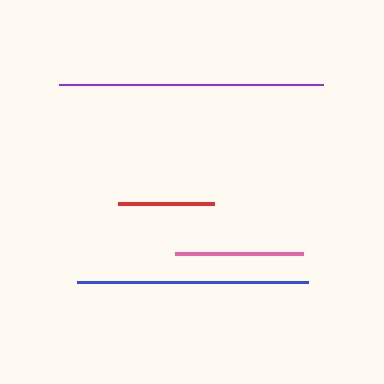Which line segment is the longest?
The purple line is the longest at approximately 264 pixels.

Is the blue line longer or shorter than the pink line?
The blue line is longer than the pink line.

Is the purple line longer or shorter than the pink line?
The purple line is longer than the pink line.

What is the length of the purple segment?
The purple segment is approximately 264 pixels long.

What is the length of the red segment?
The red segment is approximately 96 pixels long.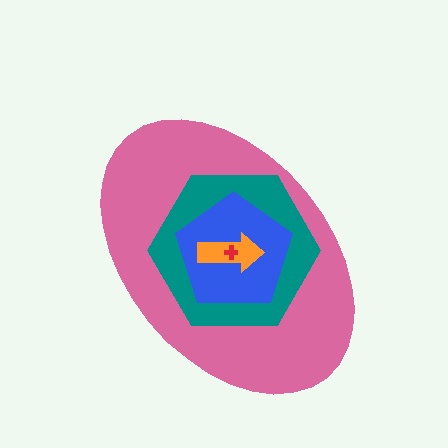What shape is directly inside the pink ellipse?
The teal hexagon.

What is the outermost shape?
The pink ellipse.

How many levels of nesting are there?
5.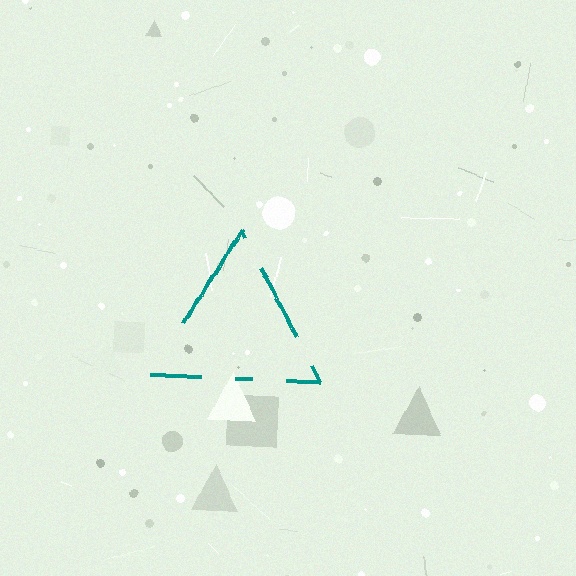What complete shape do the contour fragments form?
The contour fragments form a triangle.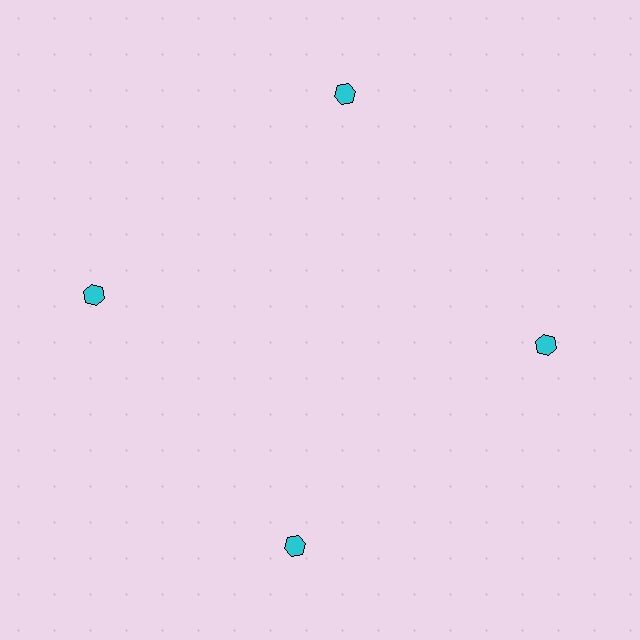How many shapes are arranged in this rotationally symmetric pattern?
There are 4 shapes, arranged in 4 groups of 1.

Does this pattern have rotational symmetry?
Yes, this pattern has 4-fold rotational symmetry. It looks the same after rotating 90 degrees around the center.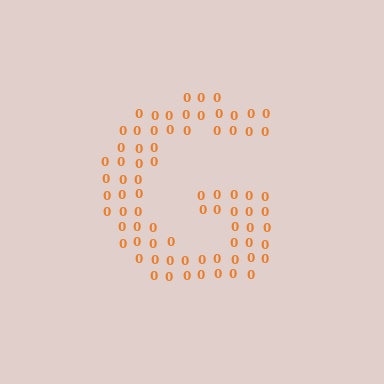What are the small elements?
The small elements are digit 0's.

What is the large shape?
The large shape is the letter G.